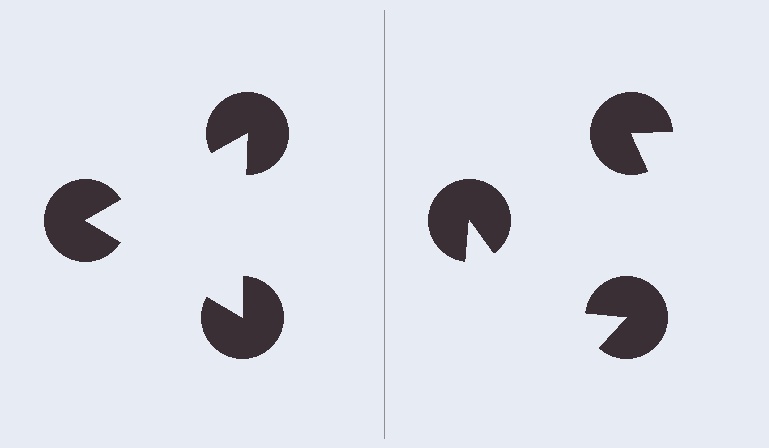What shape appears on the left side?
An illusory triangle.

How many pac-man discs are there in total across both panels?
6 — 3 on each side.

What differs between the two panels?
The pac-man discs are positioned identically on both sides; only the wedge orientations differ. On the left they align to a triangle; on the right they are misaligned.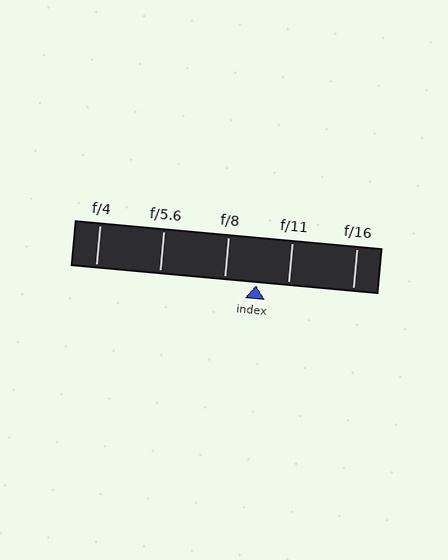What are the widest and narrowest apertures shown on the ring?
The widest aperture shown is f/4 and the narrowest is f/16.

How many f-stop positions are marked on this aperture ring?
There are 5 f-stop positions marked.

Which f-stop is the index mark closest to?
The index mark is closest to f/11.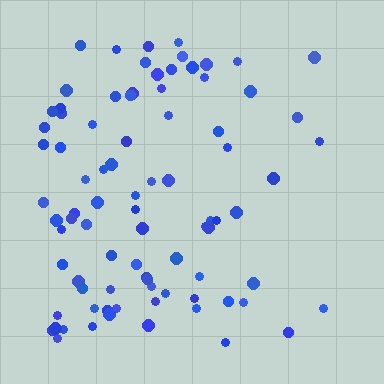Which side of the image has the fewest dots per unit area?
The right.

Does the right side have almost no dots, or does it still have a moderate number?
Still a moderate number, just noticeably fewer than the left.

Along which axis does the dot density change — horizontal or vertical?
Horizontal.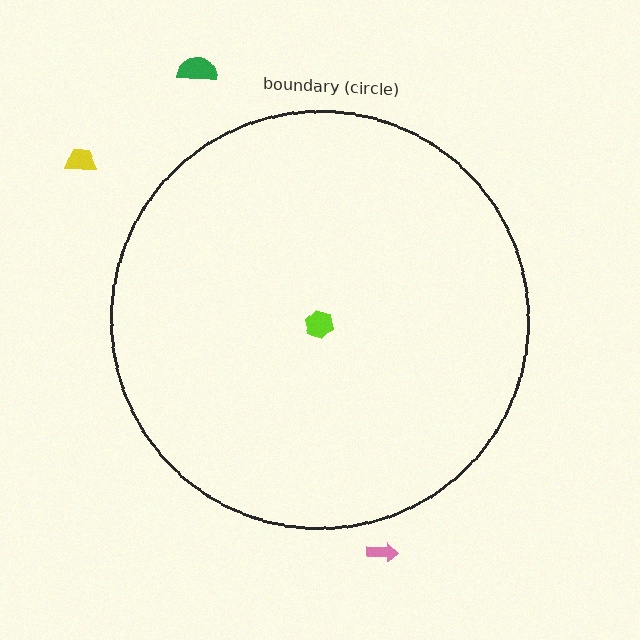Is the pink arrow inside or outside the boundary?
Outside.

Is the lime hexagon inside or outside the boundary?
Inside.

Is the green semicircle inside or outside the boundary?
Outside.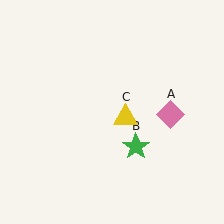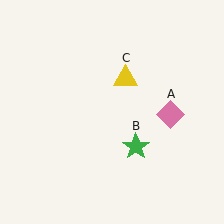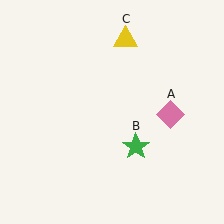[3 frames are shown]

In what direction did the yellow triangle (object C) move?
The yellow triangle (object C) moved up.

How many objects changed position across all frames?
1 object changed position: yellow triangle (object C).